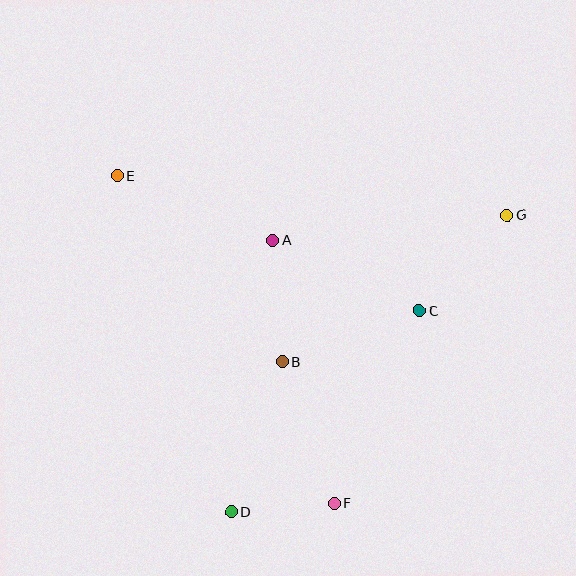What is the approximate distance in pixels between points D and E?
The distance between D and E is approximately 355 pixels.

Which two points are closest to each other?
Points D and F are closest to each other.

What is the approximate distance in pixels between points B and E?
The distance between B and E is approximately 249 pixels.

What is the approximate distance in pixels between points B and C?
The distance between B and C is approximately 146 pixels.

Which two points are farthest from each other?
Points D and G are farthest from each other.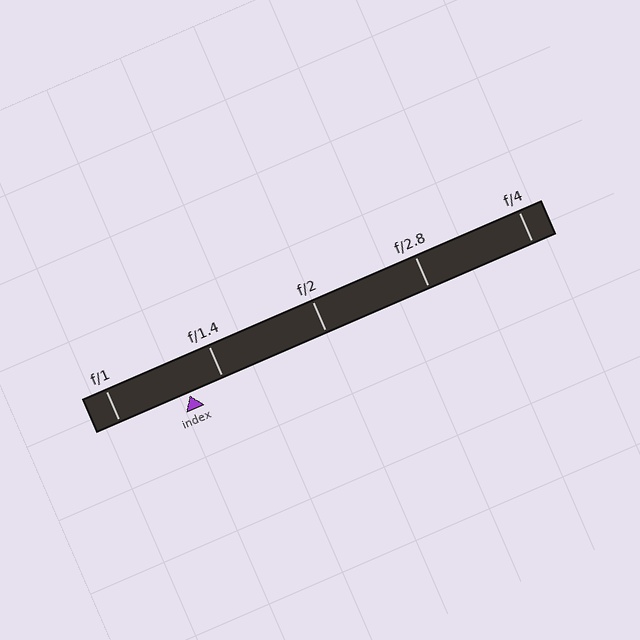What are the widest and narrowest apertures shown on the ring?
The widest aperture shown is f/1 and the narrowest is f/4.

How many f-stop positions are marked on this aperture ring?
There are 5 f-stop positions marked.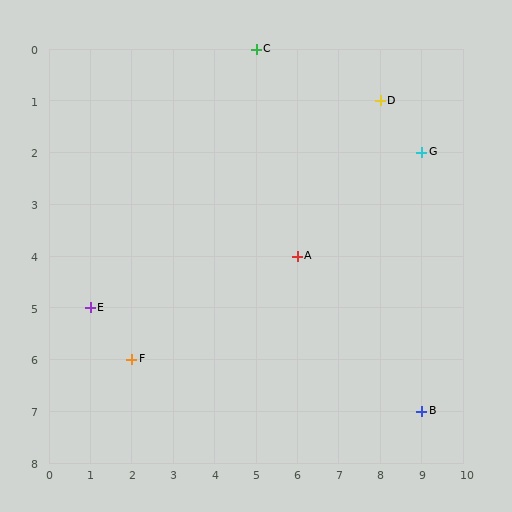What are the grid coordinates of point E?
Point E is at grid coordinates (1, 5).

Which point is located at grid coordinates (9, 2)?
Point G is at (9, 2).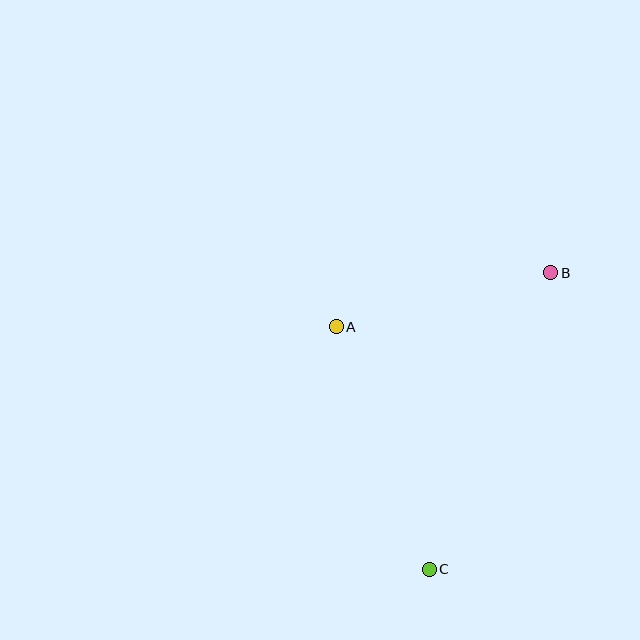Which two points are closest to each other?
Points A and B are closest to each other.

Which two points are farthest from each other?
Points B and C are farthest from each other.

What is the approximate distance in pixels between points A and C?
The distance between A and C is approximately 260 pixels.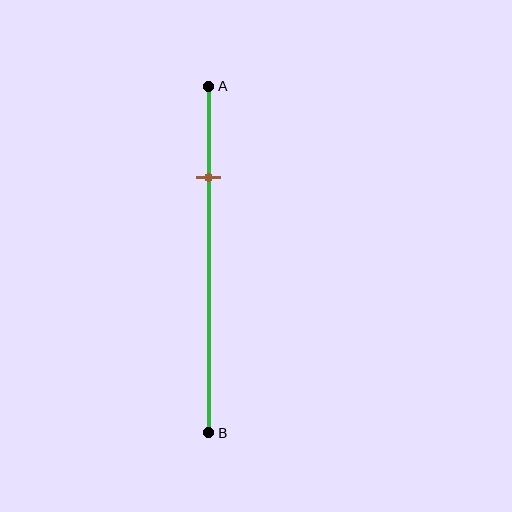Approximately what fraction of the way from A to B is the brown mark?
The brown mark is approximately 25% of the way from A to B.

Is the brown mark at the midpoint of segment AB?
No, the mark is at about 25% from A, not at the 50% midpoint.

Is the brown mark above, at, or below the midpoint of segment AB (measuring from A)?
The brown mark is above the midpoint of segment AB.